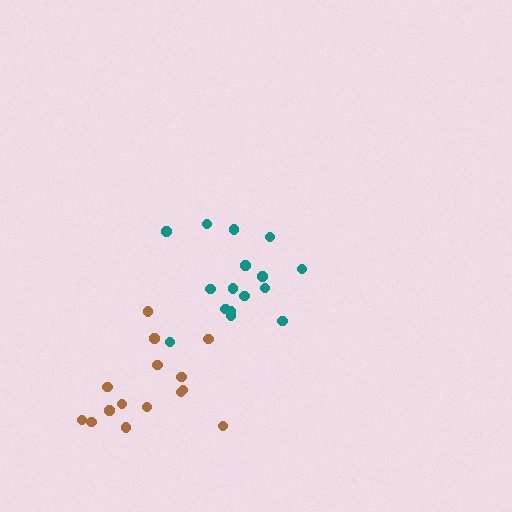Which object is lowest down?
The brown cluster is bottommost.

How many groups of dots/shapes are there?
There are 2 groups.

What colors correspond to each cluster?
The clusters are colored: brown, teal.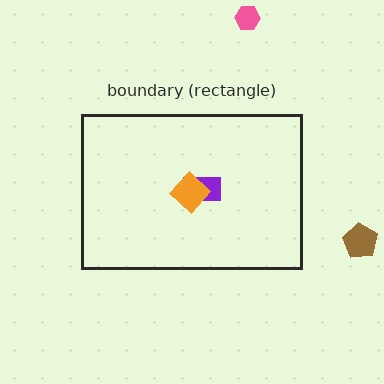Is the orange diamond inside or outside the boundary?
Inside.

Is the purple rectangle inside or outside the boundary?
Inside.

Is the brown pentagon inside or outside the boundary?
Outside.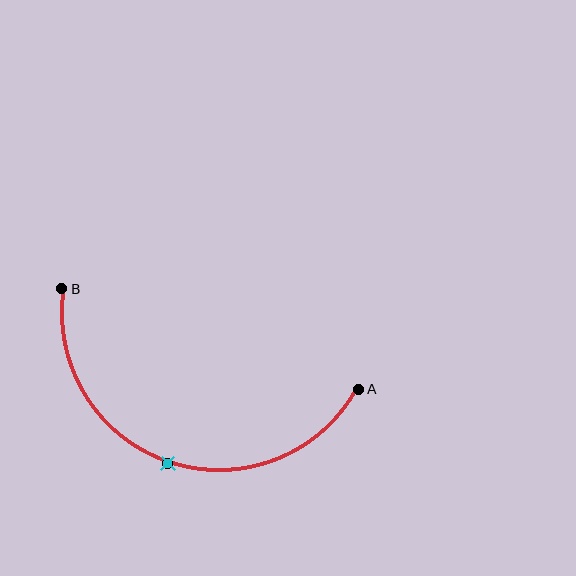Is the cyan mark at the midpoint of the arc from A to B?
Yes. The cyan mark lies on the arc at equal arc-length from both A and B — it is the arc midpoint.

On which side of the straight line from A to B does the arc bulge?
The arc bulges below the straight line connecting A and B.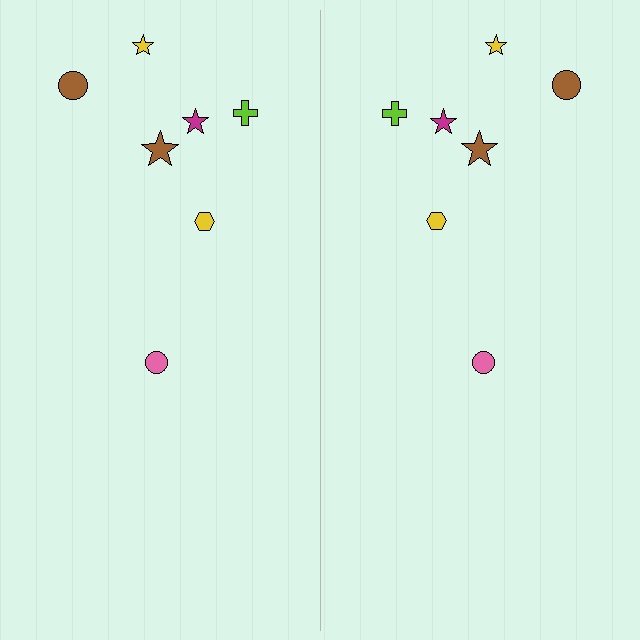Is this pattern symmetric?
Yes, this pattern has bilateral (reflection) symmetry.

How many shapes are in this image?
There are 14 shapes in this image.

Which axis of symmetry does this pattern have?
The pattern has a vertical axis of symmetry running through the center of the image.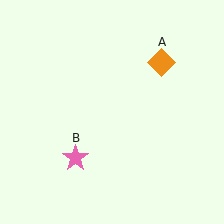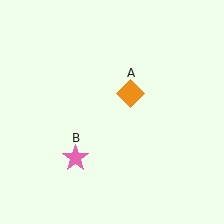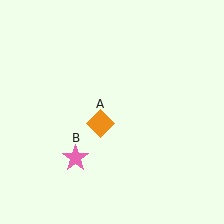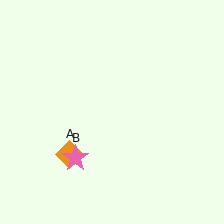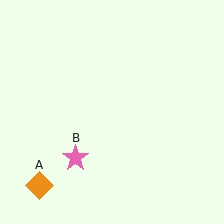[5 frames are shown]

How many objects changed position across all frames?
1 object changed position: orange diamond (object A).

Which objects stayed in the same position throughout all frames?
Pink star (object B) remained stationary.